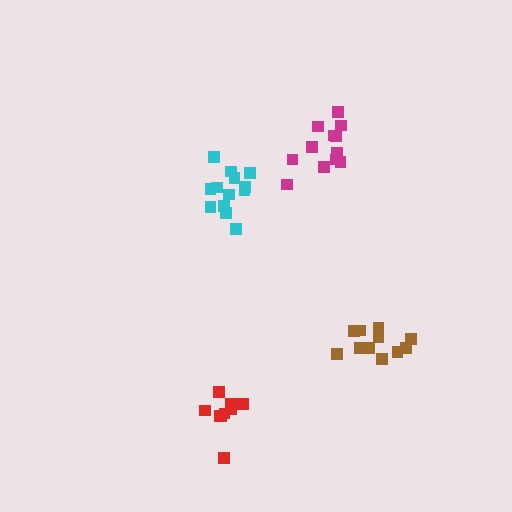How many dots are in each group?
Group 1: 13 dots, Group 2: 11 dots, Group 3: 9 dots, Group 4: 12 dots (45 total).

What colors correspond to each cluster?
The clusters are colored: cyan, brown, red, magenta.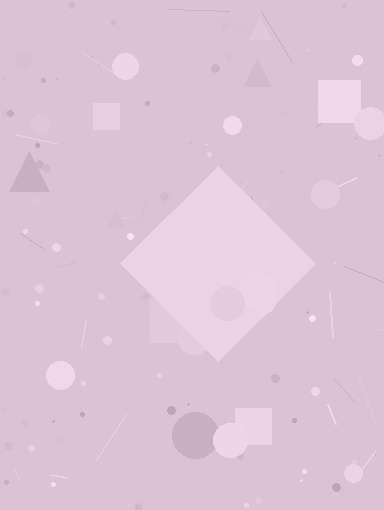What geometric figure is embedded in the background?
A diamond is embedded in the background.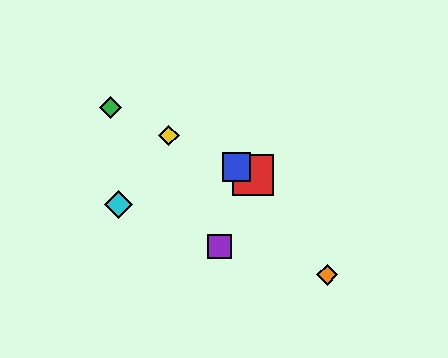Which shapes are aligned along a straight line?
The red square, the blue square, the green diamond, the yellow diamond are aligned along a straight line.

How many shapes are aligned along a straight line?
4 shapes (the red square, the blue square, the green diamond, the yellow diamond) are aligned along a straight line.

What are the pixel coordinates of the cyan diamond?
The cyan diamond is at (119, 205).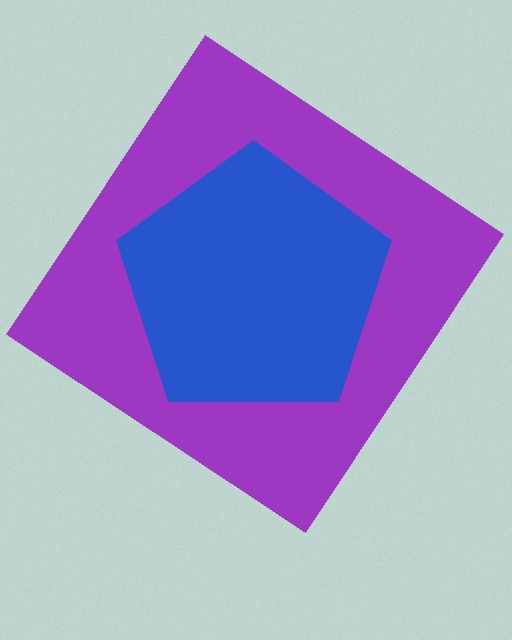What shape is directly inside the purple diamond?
The blue pentagon.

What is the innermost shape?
The blue pentagon.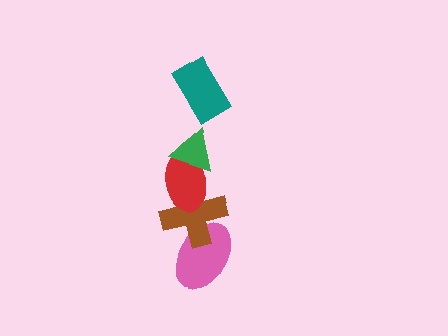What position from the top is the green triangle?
The green triangle is 2nd from the top.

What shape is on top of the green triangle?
The teal rectangle is on top of the green triangle.